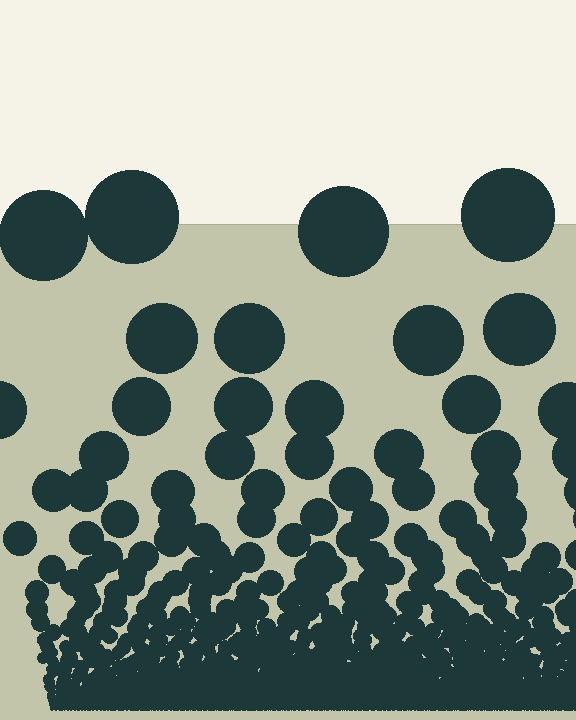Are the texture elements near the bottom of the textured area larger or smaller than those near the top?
Smaller. The gradient is inverted — elements near the bottom are smaller and denser.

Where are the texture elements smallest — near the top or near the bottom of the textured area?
Near the bottom.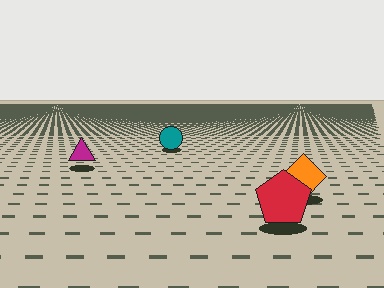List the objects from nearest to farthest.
From nearest to farthest: the red pentagon, the orange diamond, the magenta triangle, the teal circle.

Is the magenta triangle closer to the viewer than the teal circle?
Yes. The magenta triangle is closer — you can tell from the texture gradient: the ground texture is coarser near it.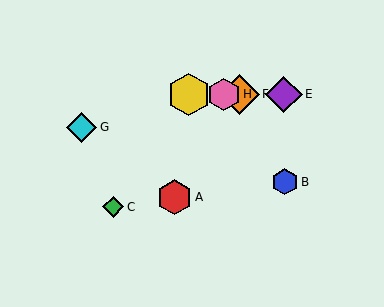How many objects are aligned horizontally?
4 objects (D, E, F, H) are aligned horizontally.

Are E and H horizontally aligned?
Yes, both are at y≈94.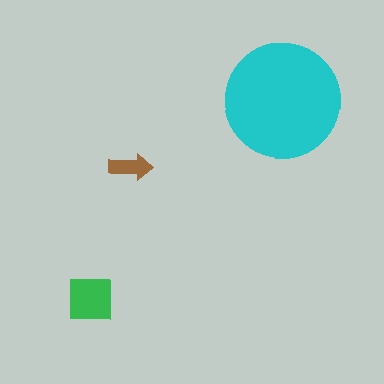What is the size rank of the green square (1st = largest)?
2nd.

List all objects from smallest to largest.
The brown arrow, the green square, the cyan circle.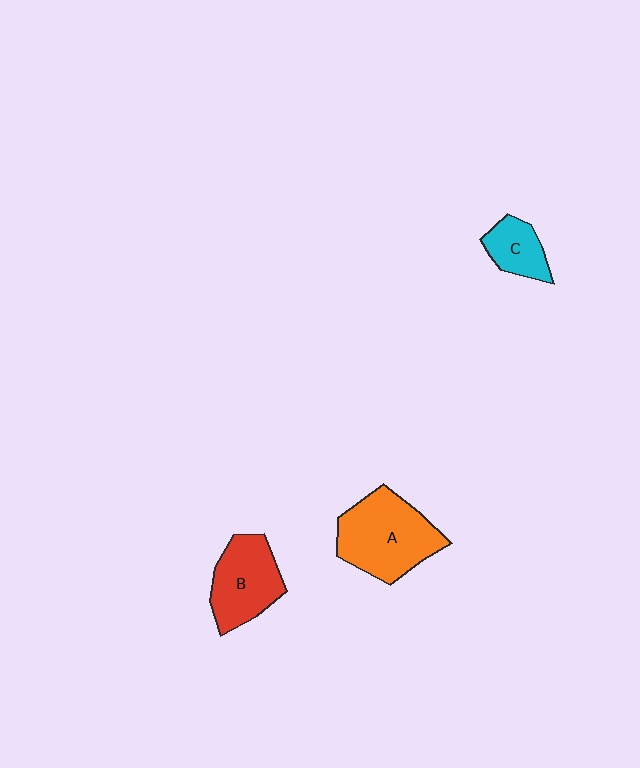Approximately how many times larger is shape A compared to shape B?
Approximately 1.3 times.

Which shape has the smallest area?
Shape C (cyan).